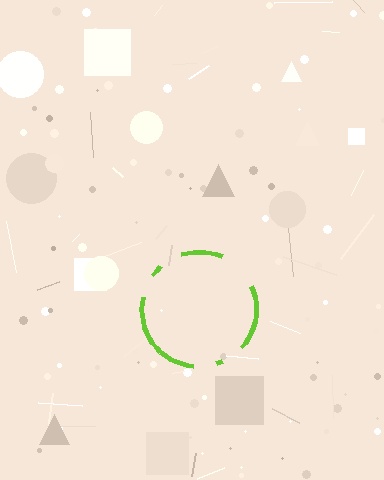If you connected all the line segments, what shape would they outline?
They would outline a circle.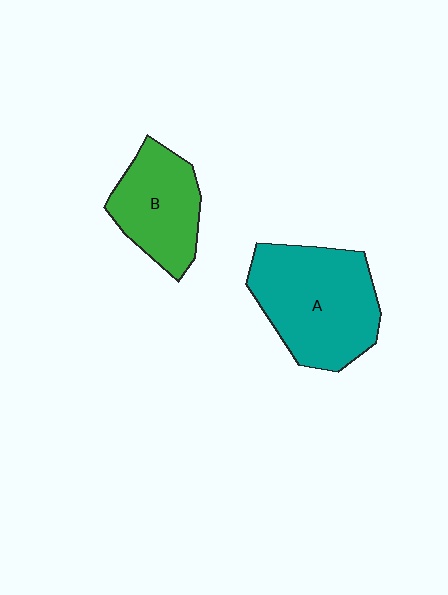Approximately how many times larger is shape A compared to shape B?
Approximately 1.5 times.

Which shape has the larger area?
Shape A (teal).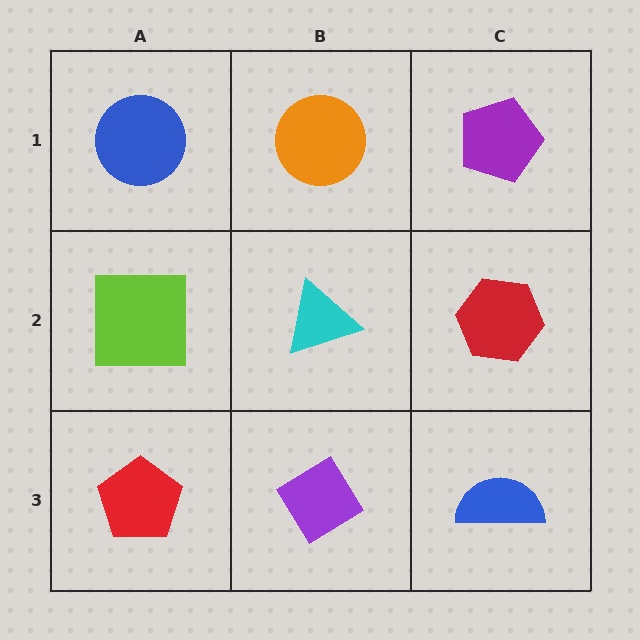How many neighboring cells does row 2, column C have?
3.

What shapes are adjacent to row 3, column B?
A cyan triangle (row 2, column B), a red pentagon (row 3, column A), a blue semicircle (row 3, column C).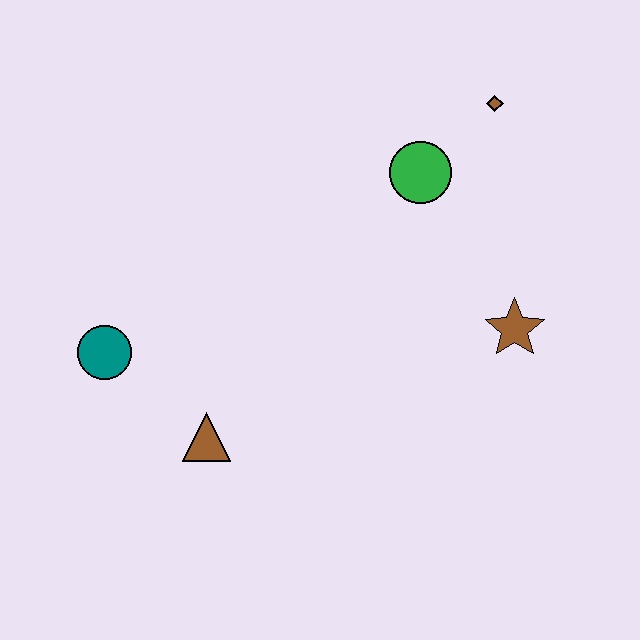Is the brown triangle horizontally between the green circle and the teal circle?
Yes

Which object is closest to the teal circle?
The brown triangle is closest to the teal circle.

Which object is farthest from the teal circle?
The brown diamond is farthest from the teal circle.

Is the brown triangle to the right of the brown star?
No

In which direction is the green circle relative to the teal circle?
The green circle is to the right of the teal circle.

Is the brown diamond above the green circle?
Yes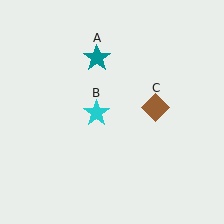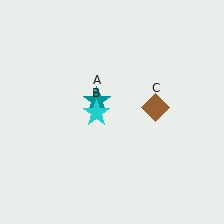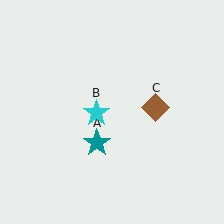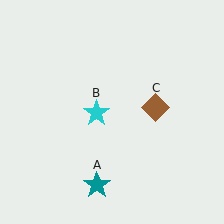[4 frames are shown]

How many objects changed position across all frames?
1 object changed position: teal star (object A).